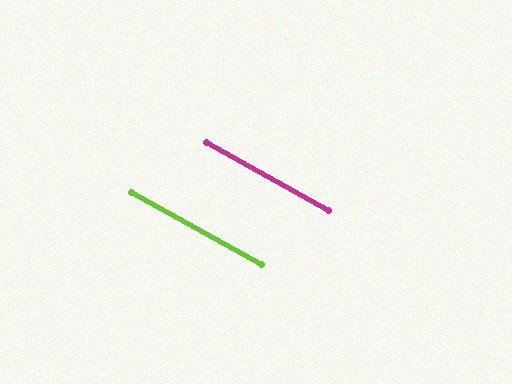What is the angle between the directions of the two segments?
Approximately 0 degrees.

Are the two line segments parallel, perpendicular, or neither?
Parallel — their directions differ by only 0.0°.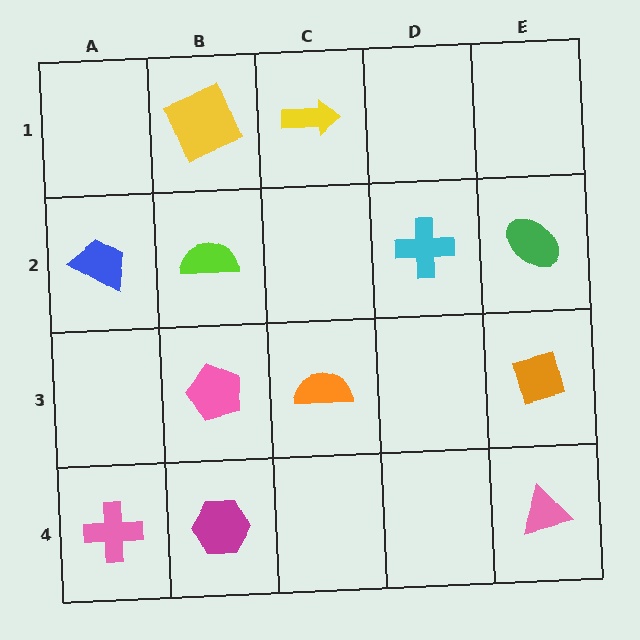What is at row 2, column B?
A lime semicircle.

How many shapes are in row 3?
3 shapes.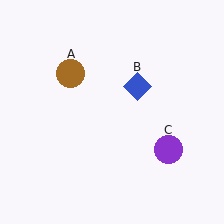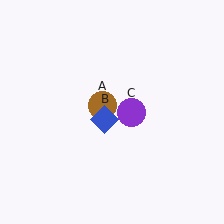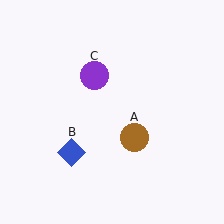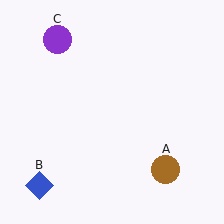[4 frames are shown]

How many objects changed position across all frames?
3 objects changed position: brown circle (object A), blue diamond (object B), purple circle (object C).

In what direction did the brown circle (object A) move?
The brown circle (object A) moved down and to the right.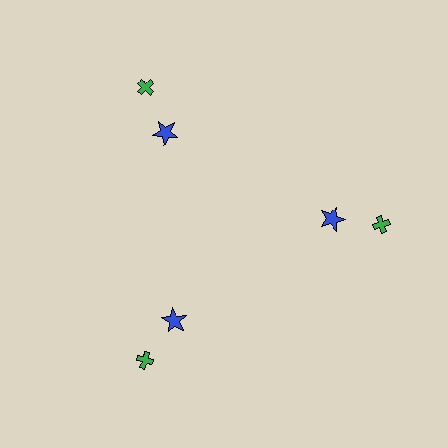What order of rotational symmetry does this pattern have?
This pattern has 3-fold rotational symmetry.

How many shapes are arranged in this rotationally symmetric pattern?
There are 6 shapes, arranged in 3 groups of 2.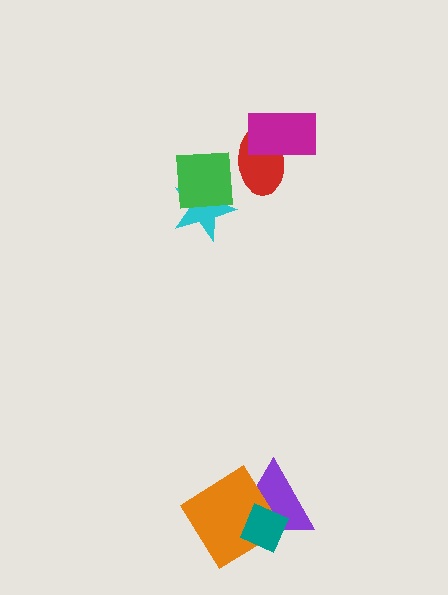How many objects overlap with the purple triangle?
2 objects overlap with the purple triangle.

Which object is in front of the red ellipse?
The magenta rectangle is in front of the red ellipse.